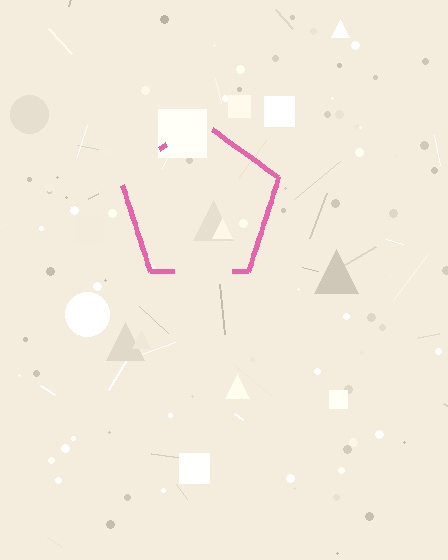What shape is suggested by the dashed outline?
The dashed outline suggests a pentagon.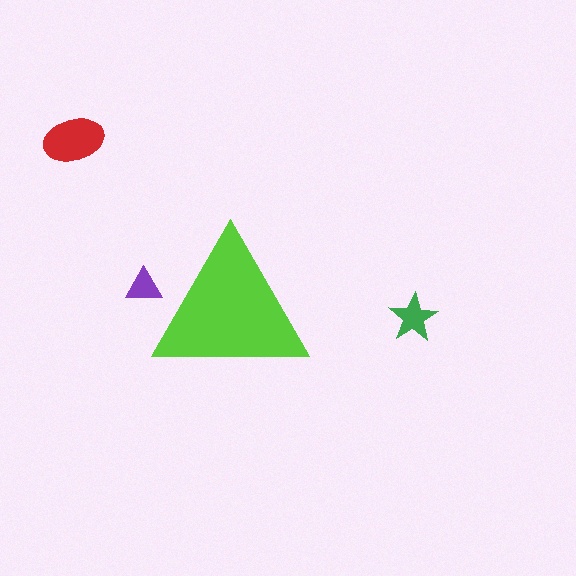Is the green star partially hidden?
No, the green star is fully visible.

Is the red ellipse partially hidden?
No, the red ellipse is fully visible.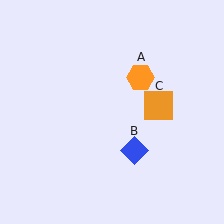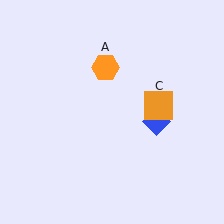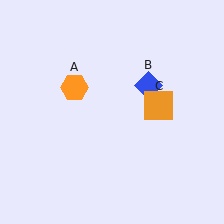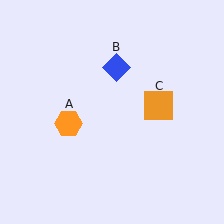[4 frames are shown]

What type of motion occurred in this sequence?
The orange hexagon (object A), blue diamond (object B) rotated counterclockwise around the center of the scene.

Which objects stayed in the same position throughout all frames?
Orange square (object C) remained stationary.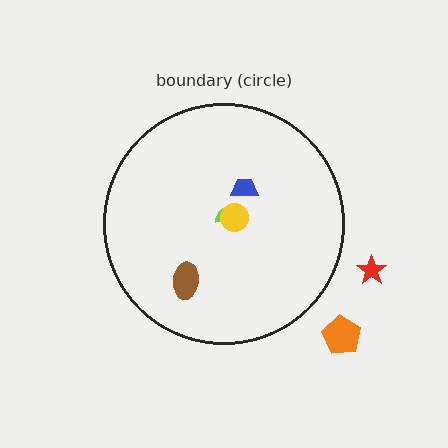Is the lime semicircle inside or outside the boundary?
Inside.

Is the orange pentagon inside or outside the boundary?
Outside.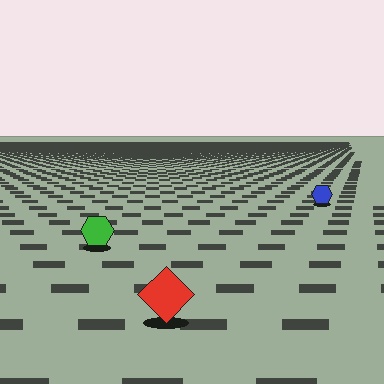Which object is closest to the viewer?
The red diamond is closest. The texture marks near it are larger and more spread out.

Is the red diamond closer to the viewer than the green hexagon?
Yes. The red diamond is closer — you can tell from the texture gradient: the ground texture is coarser near it.